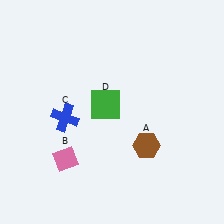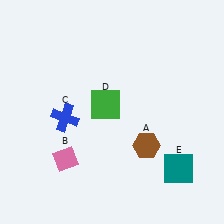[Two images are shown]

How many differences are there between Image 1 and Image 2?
There is 1 difference between the two images.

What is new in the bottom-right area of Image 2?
A teal square (E) was added in the bottom-right area of Image 2.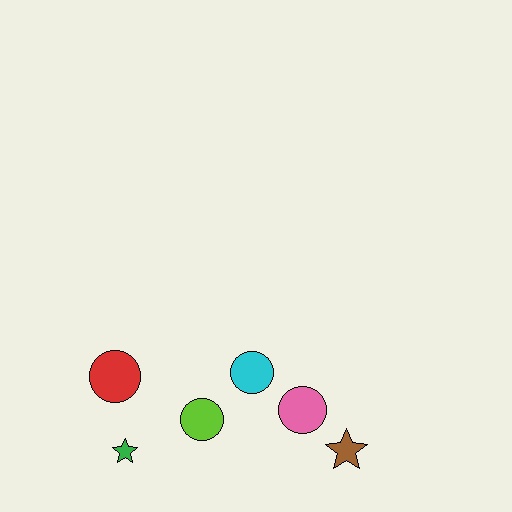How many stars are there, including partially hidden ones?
There are 2 stars.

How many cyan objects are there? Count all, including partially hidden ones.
There is 1 cyan object.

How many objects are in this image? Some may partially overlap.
There are 6 objects.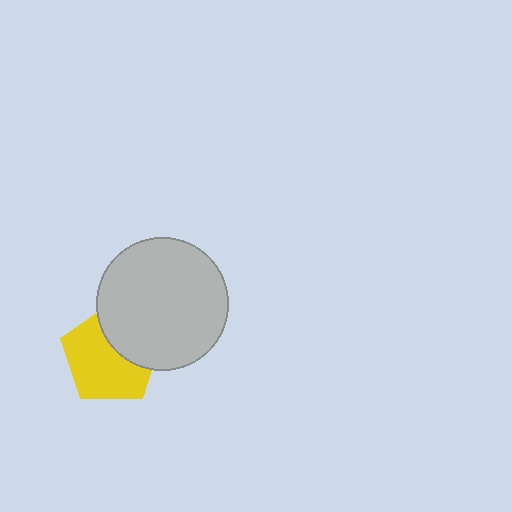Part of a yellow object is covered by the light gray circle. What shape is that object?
It is a pentagon.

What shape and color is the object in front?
The object in front is a light gray circle.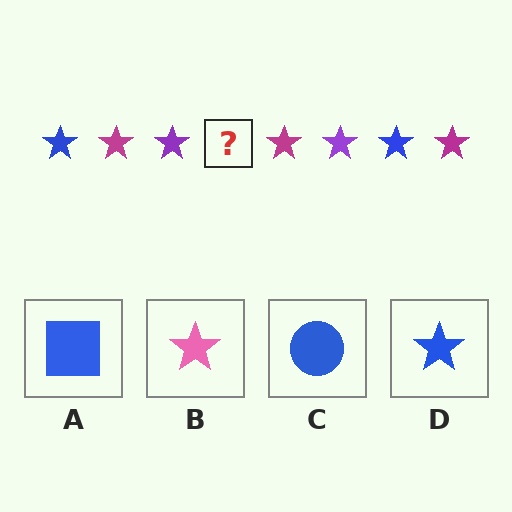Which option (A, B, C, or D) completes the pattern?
D.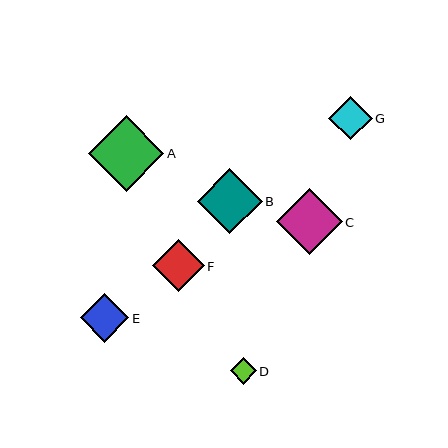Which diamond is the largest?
Diamond A is the largest with a size of approximately 75 pixels.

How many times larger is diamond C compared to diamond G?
Diamond C is approximately 1.5 times the size of diamond G.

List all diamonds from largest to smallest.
From largest to smallest: A, C, B, F, E, G, D.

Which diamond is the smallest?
Diamond D is the smallest with a size of approximately 26 pixels.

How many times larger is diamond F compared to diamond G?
Diamond F is approximately 1.2 times the size of diamond G.